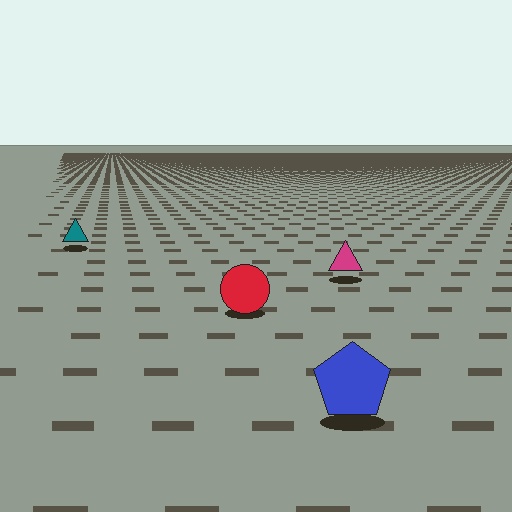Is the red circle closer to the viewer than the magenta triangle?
Yes. The red circle is closer — you can tell from the texture gradient: the ground texture is coarser near it.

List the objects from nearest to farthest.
From nearest to farthest: the blue pentagon, the red circle, the magenta triangle, the teal triangle.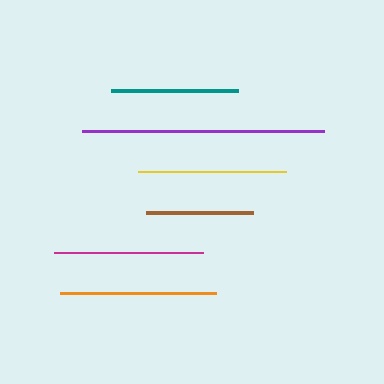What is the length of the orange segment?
The orange segment is approximately 155 pixels long.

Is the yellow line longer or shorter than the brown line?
The yellow line is longer than the brown line.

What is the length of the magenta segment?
The magenta segment is approximately 149 pixels long.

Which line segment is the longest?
The purple line is the longest at approximately 241 pixels.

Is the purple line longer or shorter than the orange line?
The purple line is longer than the orange line.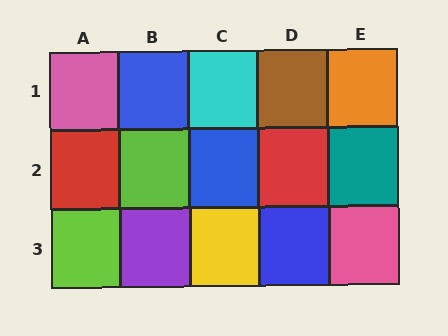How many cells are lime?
2 cells are lime.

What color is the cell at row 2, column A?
Red.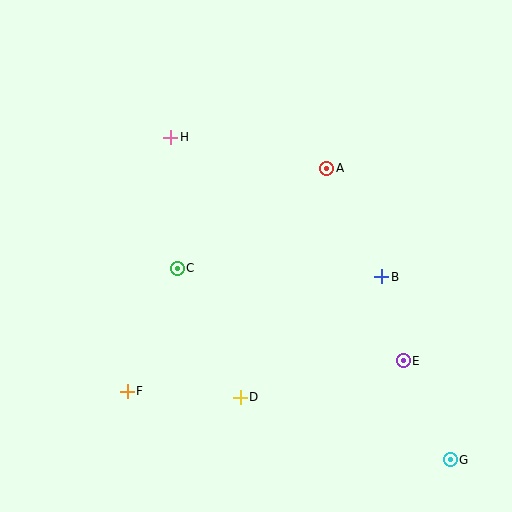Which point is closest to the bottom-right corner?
Point G is closest to the bottom-right corner.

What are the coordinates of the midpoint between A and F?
The midpoint between A and F is at (227, 280).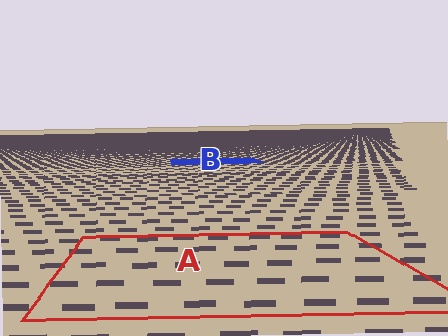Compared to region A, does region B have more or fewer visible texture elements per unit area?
Region B has more texture elements per unit area — they are packed more densely because it is farther away.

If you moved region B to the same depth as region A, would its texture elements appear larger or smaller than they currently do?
They would appear larger. At a closer depth, the same texture elements are projected at a bigger on-screen size.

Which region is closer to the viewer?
Region A is closer. The texture elements there are larger and more spread out.